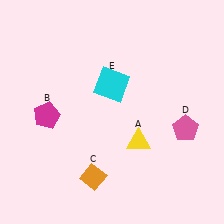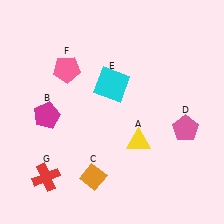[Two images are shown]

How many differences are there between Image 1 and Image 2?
There are 2 differences between the two images.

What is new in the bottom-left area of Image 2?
A red cross (G) was added in the bottom-left area of Image 2.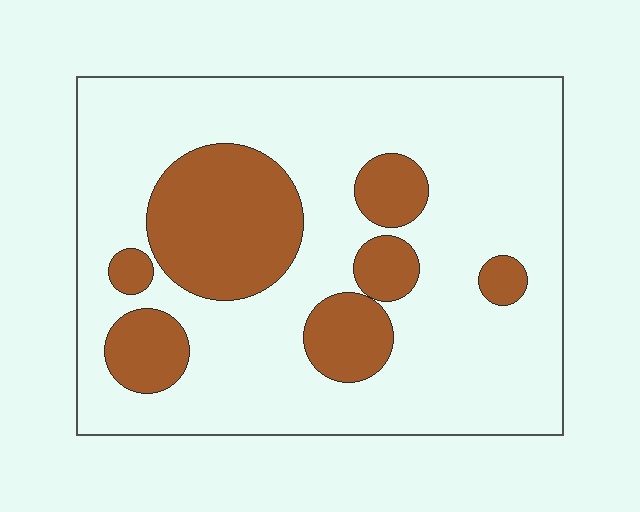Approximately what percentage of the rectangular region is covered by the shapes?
Approximately 25%.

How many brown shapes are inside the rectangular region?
7.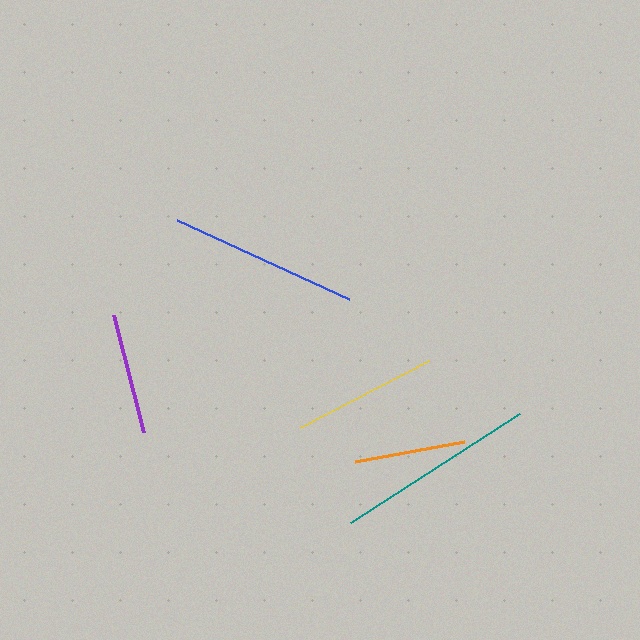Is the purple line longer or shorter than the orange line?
The purple line is longer than the orange line.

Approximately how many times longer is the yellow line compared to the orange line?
The yellow line is approximately 1.3 times the length of the orange line.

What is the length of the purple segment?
The purple segment is approximately 121 pixels long.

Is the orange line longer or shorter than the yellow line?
The yellow line is longer than the orange line.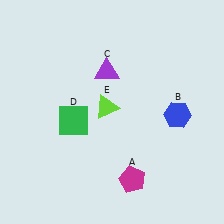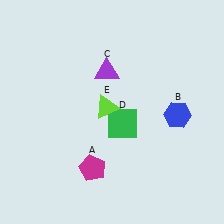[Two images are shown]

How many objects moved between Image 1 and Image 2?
2 objects moved between the two images.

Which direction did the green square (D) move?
The green square (D) moved right.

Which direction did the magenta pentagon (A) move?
The magenta pentagon (A) moved left.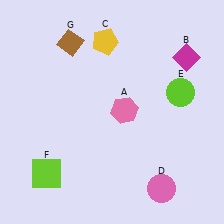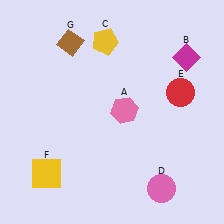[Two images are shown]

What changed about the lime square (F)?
In Image 1, F is lime. In Image 2, it changed to yellow.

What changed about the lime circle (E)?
In Image 1, E is lime. In Image 2, it changed to red.